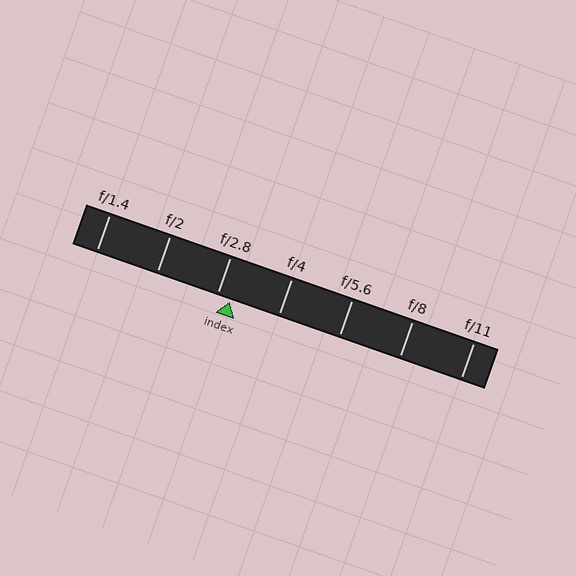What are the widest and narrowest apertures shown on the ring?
The widest aperture shown is f/1.4 and the narrowest is f/11.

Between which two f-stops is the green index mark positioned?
The index mark is between f/2.8 and f/4.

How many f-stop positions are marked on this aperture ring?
There are 7 f-stop positions marked.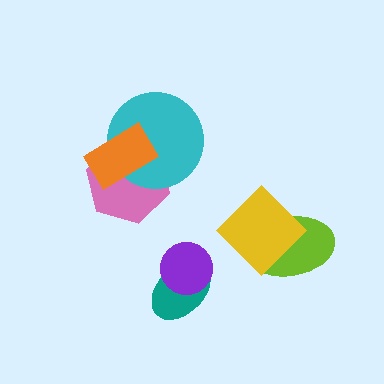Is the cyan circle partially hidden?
Yes, it is partially covered by another shape.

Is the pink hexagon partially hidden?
Yes, it is partially covered by another shape.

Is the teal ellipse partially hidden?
Yes, it is partially covered by another shape.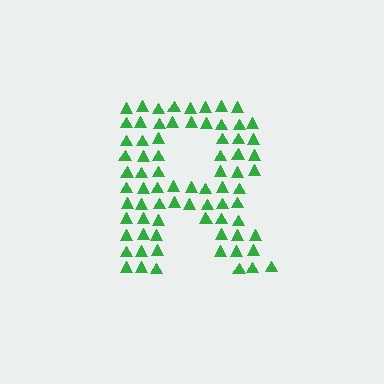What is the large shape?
The large shape is the letter R.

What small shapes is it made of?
It is made of small triangles.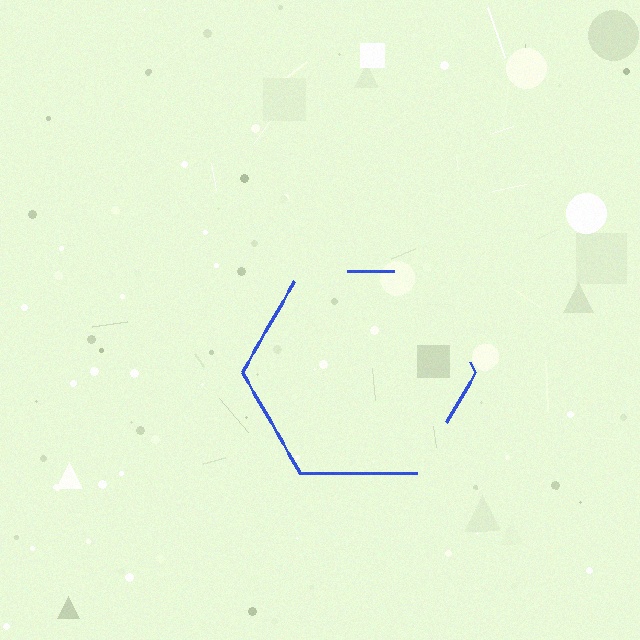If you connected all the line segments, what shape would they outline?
They would outline a hexagon.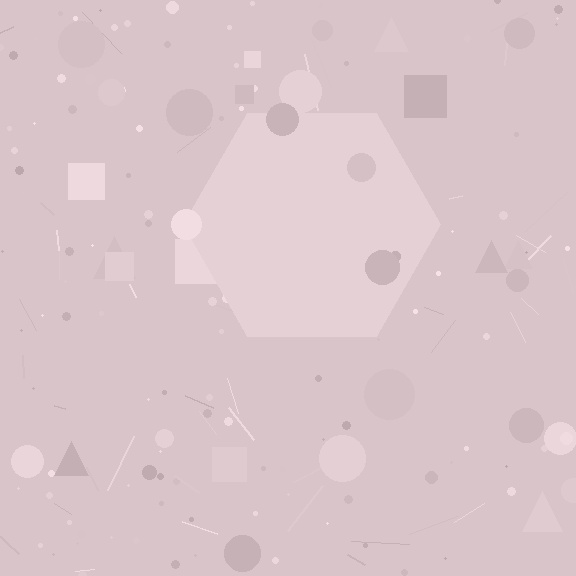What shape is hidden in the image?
A hexagon is hidden in the image.